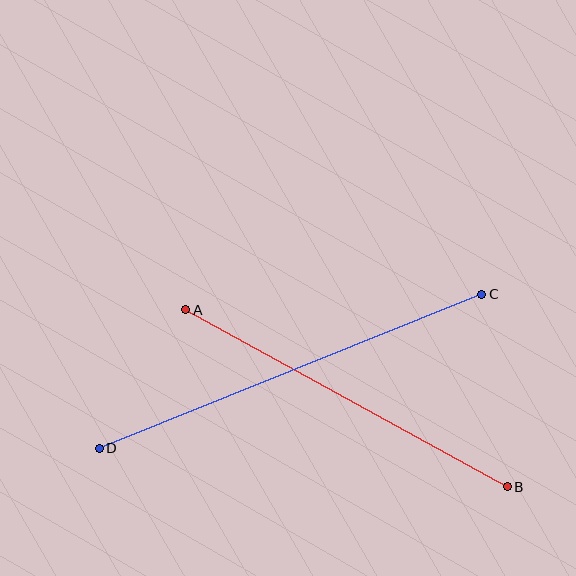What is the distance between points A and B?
The distance is approximately 367 pixels.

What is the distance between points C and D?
The distance is approximately 413 pixels.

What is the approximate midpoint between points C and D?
The midpoint is at approximately (290, 371) pixels.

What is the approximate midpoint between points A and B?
The midpoint is at approximately (346, 398) pixels.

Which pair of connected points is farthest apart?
Points C and D are farthest apart.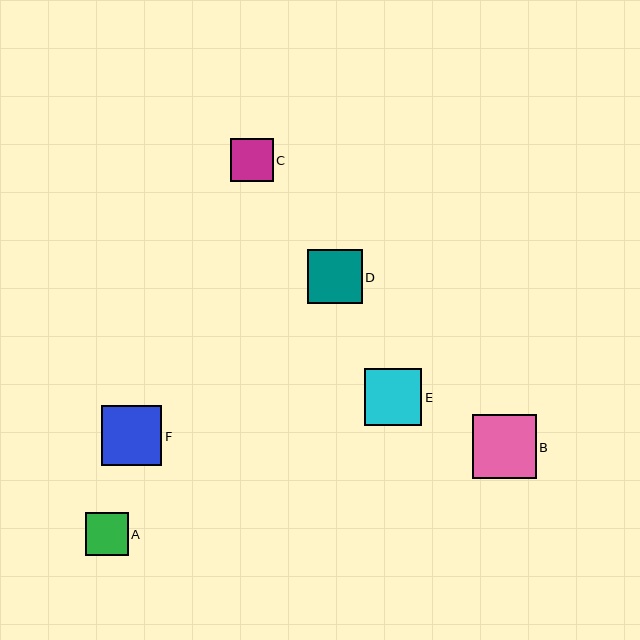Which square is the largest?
Square B is the largest with a size of approximately 64 pixels.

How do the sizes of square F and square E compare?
Square F and square E are approximately the same size.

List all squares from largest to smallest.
From largest to smallest: B, F, E, D, C, A.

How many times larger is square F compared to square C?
Square F is approximately 1.4 times the size of square C.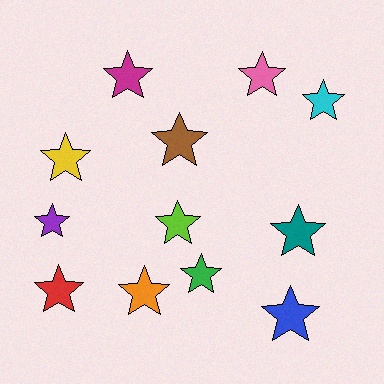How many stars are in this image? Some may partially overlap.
There are 12 stars.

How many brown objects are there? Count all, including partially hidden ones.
There is 1 brown object.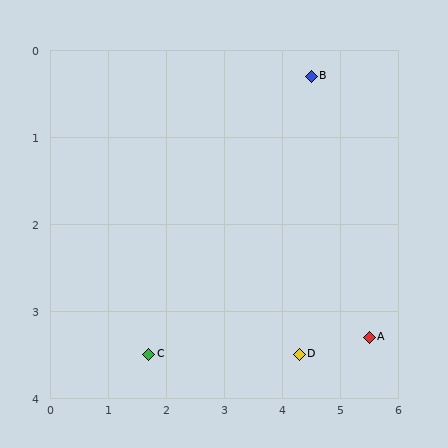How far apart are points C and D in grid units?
Points C and D are about 2.6 grid units apart.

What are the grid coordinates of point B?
Point B is at approximately (4.5, 0.3).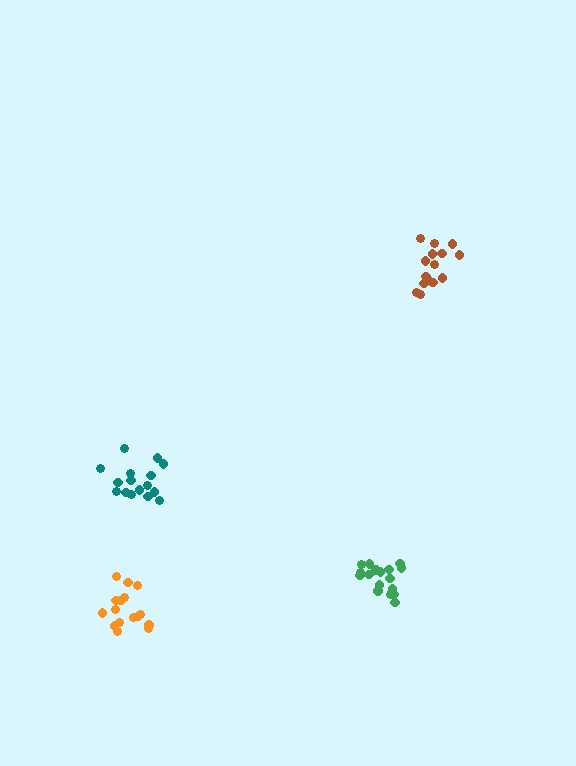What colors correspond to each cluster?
The clusters are colored: teal, green, orange, brown.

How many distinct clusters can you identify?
There are 4 distinct clusters.